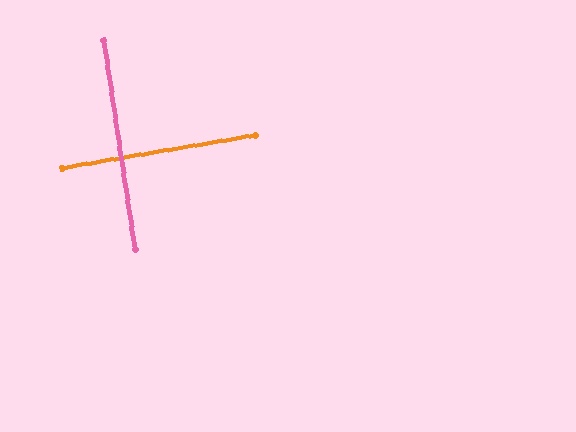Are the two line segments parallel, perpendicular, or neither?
Perpendicular — they meet at approximately 89°.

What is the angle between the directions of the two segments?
Approximately 89 degrees.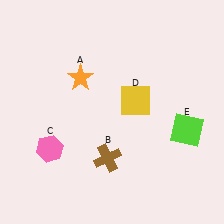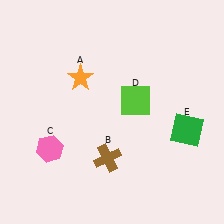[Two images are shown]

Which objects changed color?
D changed from yellow to lime. E changed from lime to green.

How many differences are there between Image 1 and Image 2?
There are 2 differences between the two images.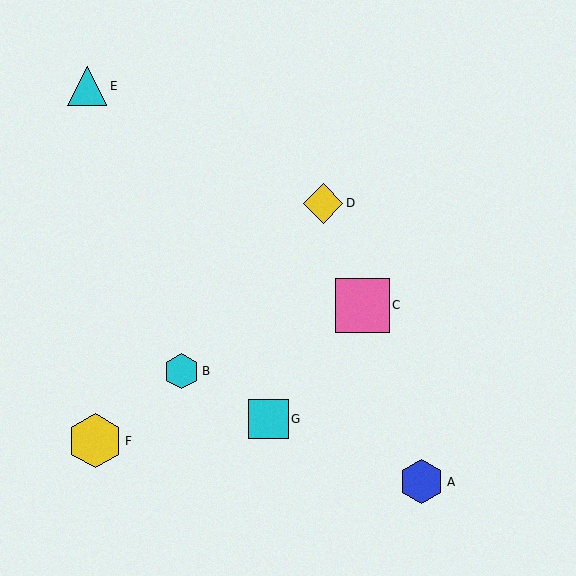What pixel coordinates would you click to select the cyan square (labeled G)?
Click at (269, 419) to select the cyan square G.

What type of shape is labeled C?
Shape C is a pink square.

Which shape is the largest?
The yellow hexagon (labeled F) is the largest.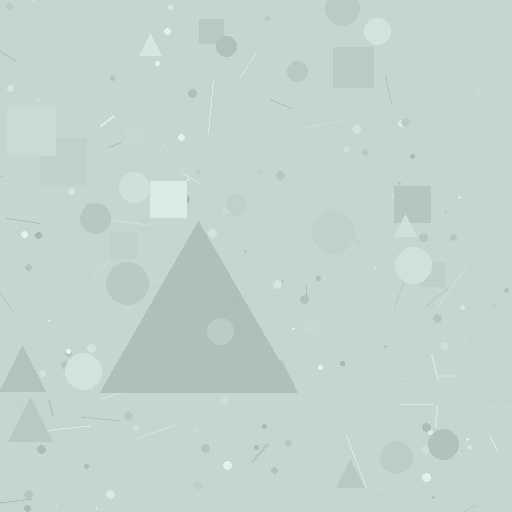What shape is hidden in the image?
A triangle is hidden in the image.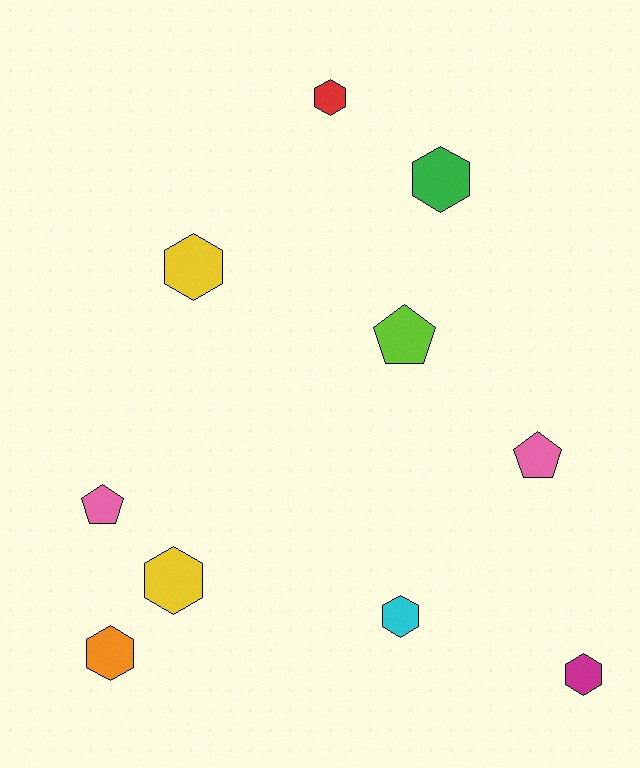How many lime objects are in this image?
There is 1 lime object.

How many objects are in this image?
There are 10 objects.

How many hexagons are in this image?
There are 7 hexagons.